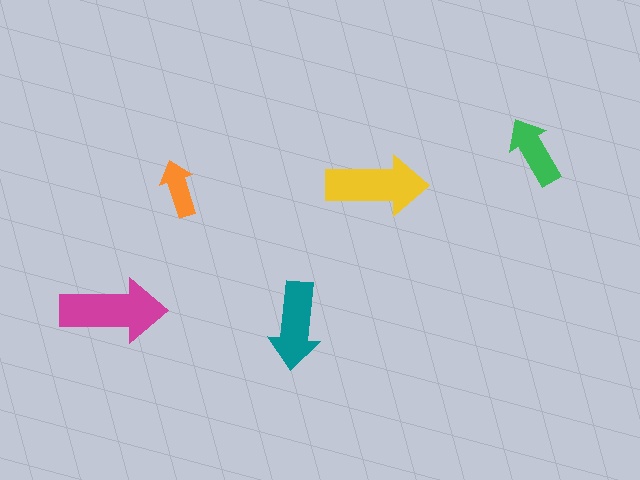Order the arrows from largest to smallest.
the magenta one, the yellow one, the teal one, the green one, the orange one.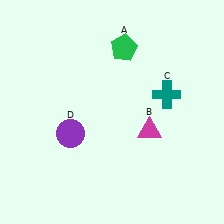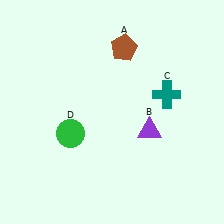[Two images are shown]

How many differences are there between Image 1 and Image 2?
There are 3 differences between the two images.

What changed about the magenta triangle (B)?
In Image 1, B is magenta. In Image 2, it changed to purple.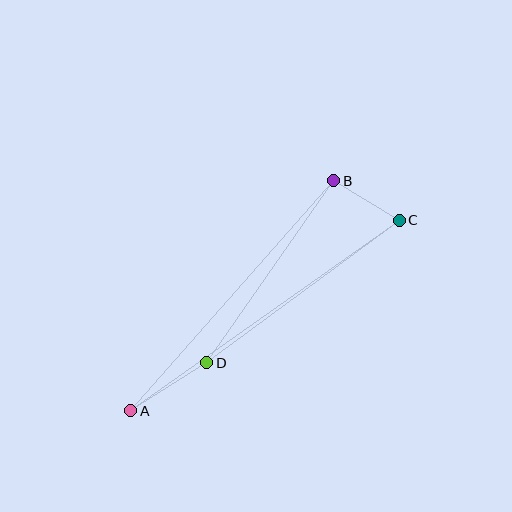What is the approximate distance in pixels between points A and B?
The distance between A and B is approximately 307 pixels.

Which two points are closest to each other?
Points B and C are closest to each other.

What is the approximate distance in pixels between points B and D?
The distance between B and D is approximately 222 pixels.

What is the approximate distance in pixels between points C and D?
The distance between C and D is approximately 240 pixels.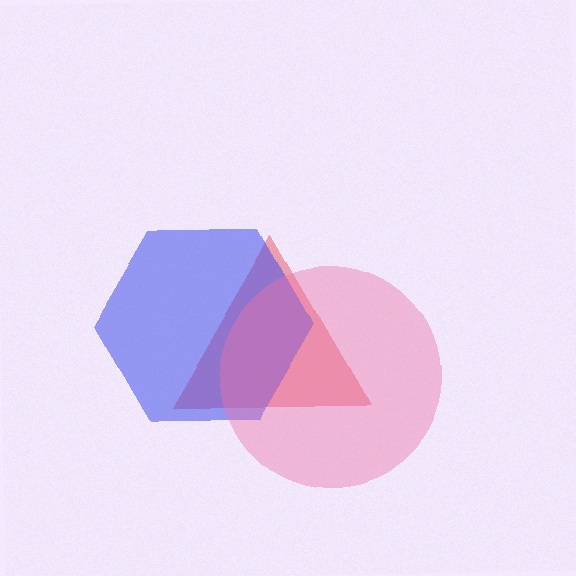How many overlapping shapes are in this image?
There are 3 overlapping shapes in the image.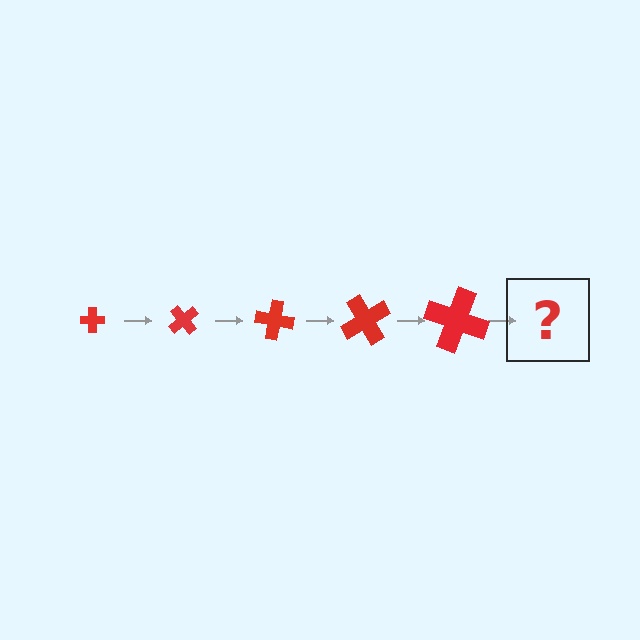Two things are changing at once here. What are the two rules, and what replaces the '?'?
The two rules are that the cross grows larger each step and it rotates 50 degrees each step. The '?' should be a cross, larger than the previous one and rotated 250 degrees from the start.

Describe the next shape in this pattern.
It should be a cross, larger than the previous one and rotated 250 degrees from the start.